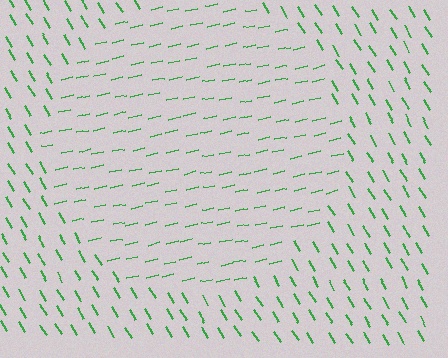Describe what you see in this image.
The image is filled with small green line segments. A circle region in the image has lines oriented differently from the surrounding lines, creating a visible texture boundary.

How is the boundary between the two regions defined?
The boundary is defined purely by a change in line orientation (approximately 71 degrees difference). All lines are the same color and thickness.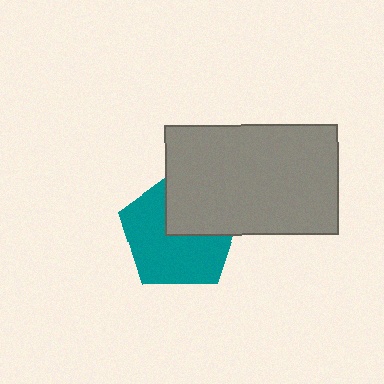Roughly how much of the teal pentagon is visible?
About half of it is visible (roughly 63%).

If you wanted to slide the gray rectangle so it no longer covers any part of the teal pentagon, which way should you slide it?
Slide it toward the upper-right — that is the most direct way to separate the two shapes.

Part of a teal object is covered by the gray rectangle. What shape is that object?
It is a pentagon.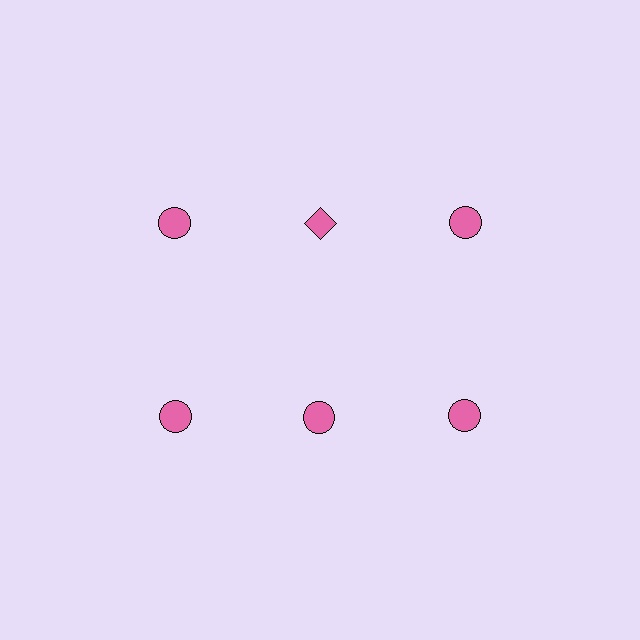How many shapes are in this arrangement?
There are 6 shapes arranged in a grid pattern.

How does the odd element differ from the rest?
It has a different shape: diamond instead of circle.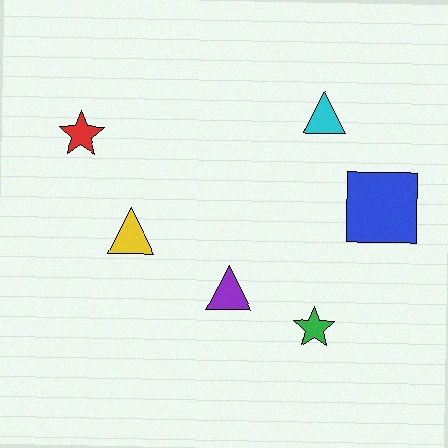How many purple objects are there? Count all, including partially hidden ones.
There is 1 purple object.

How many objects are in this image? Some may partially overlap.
There are 6 objects.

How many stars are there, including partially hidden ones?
There are 2 stars.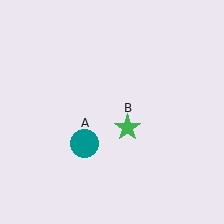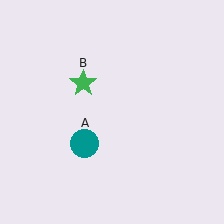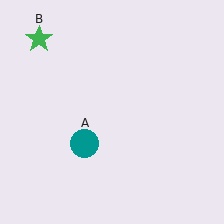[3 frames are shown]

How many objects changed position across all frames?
1 object changed position: green star (object B).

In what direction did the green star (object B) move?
The green star (object B) moved up and to the left.